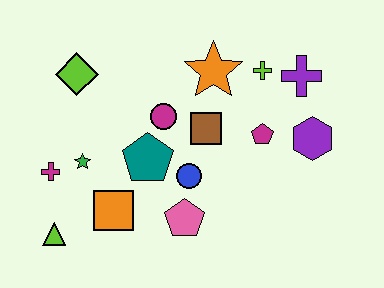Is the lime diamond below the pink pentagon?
No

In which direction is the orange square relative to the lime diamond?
The orange square is below the lime diamond.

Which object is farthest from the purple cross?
The lime triangle is farthest from the purple cross.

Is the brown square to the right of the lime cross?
No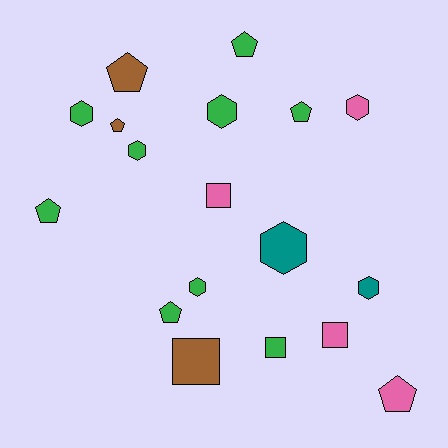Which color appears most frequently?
Green, with 9 objects.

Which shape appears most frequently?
Hexagon, with 7 objects.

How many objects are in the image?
There are 18 objects.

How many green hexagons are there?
There are 4 green hexagons.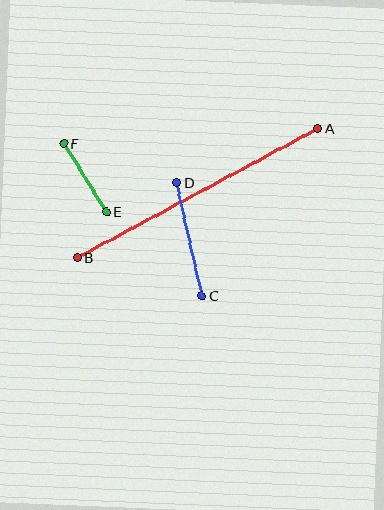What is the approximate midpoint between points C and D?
The midpoint is at approximately (189, 239) pixels.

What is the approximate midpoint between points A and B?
The midpoint is at approximately (198, 193) pixels.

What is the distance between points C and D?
The distance is approximately 116 pixels.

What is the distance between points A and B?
The distance is approximately 273 pixels.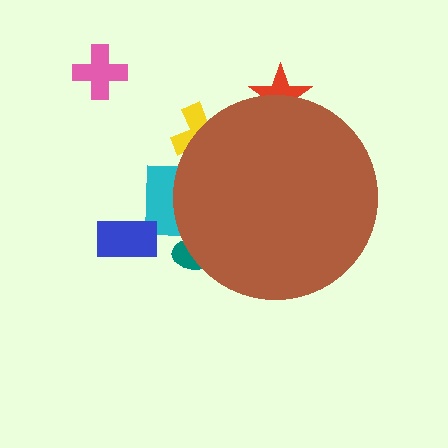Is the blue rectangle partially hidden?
No, the blue rectangle is fully visible.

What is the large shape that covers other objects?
A brown circle.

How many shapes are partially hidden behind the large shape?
4 shapes are partially hidden.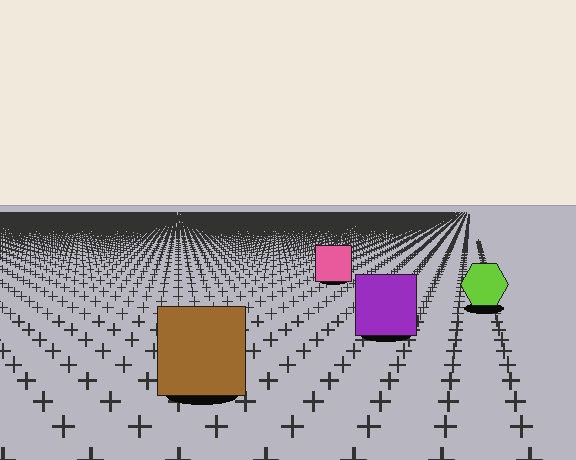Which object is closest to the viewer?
The brown square is closest. The texture marks near it are larger and more spread out.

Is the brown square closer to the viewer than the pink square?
Yes. The brown square is closer — you can tell from the texture gradient: the ground texture is coarser near it.